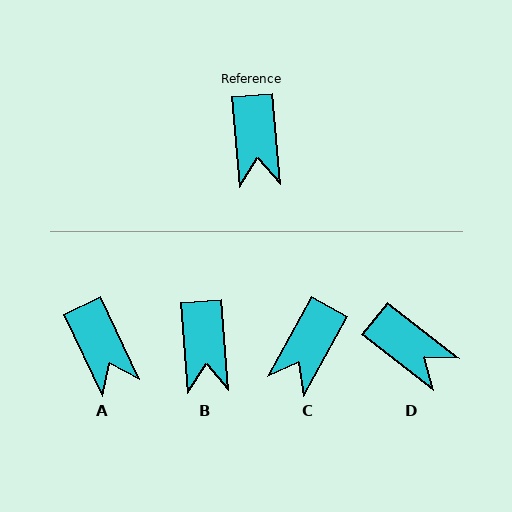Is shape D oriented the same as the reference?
No, it is off by about 47 degrees.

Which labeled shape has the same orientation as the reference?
B.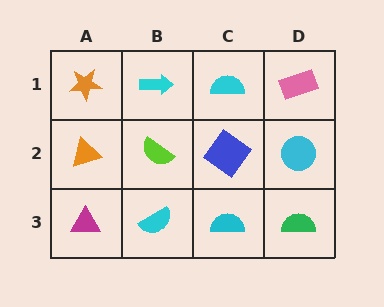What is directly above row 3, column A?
An orange triangle.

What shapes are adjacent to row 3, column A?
An orange triangle (row 2, column A), a cyan semicircle (row 3, column B).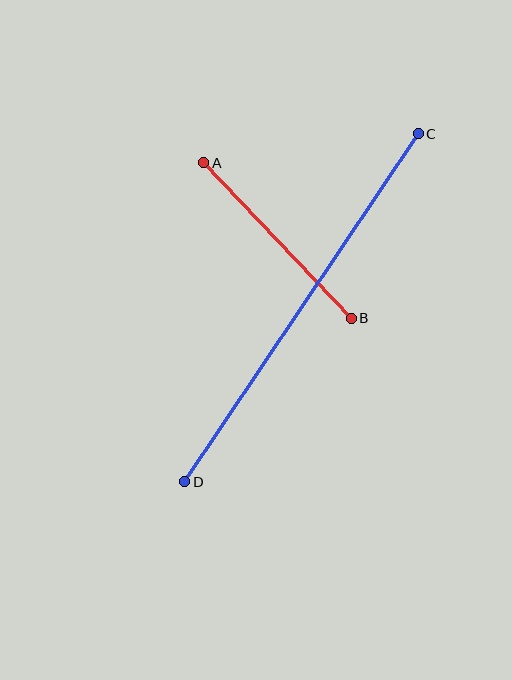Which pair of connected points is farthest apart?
Points C and D are farthest apart.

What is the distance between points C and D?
The distance is approximately 419 pixels.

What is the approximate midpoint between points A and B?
The midpoint is at approximately (278, 240) pixels.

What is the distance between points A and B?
The distance is approximately 214 pixels.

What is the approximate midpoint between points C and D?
The midpoint is at approximately (302, 308) pixels.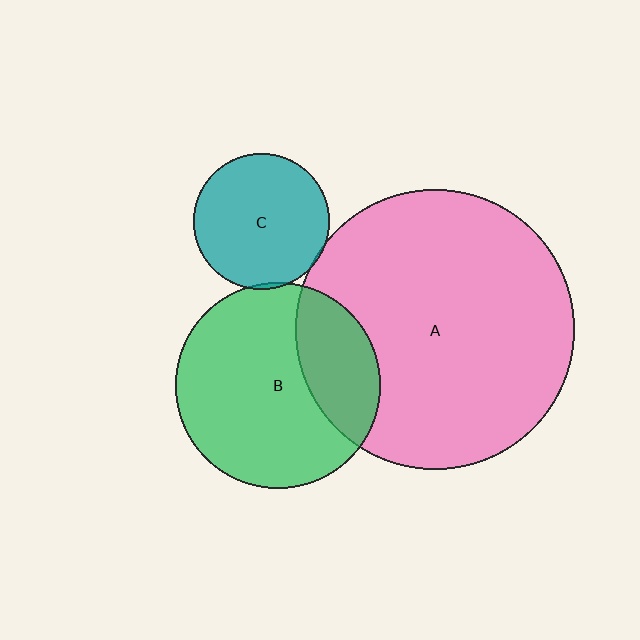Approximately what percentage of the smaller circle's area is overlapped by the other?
Approximately 5%.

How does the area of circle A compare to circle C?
Approximately 4.2 times.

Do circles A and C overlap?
Yes.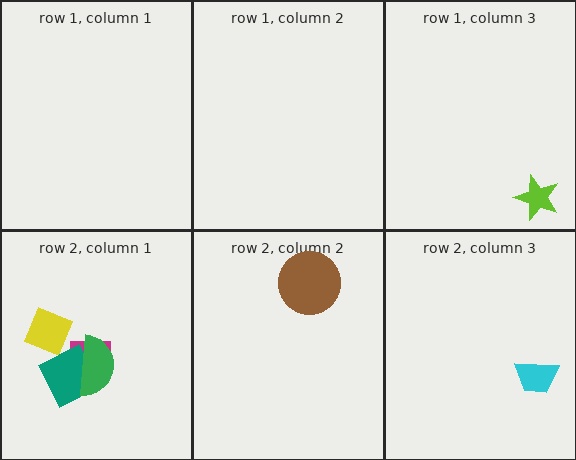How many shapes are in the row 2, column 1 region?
4.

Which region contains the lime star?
The row 1, column 3 region.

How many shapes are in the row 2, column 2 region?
1.